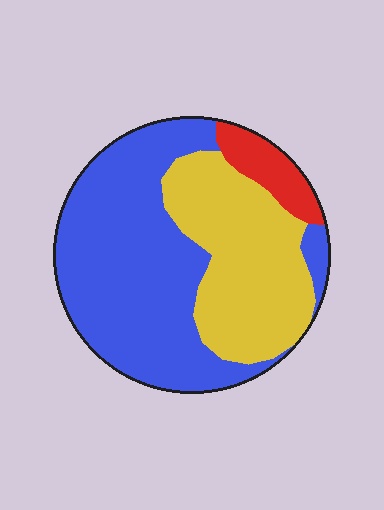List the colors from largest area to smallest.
From largest to smallest: blue, yellow, red.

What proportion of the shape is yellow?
Yellow takes up between a third and a half of the shape.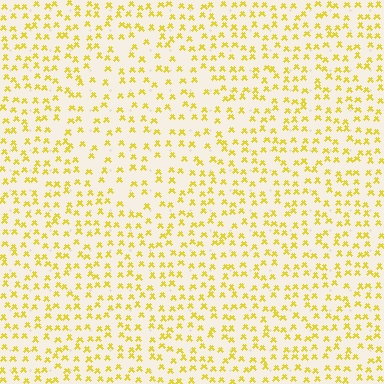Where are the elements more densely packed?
The elements are more densely packed outside the diamond boundary.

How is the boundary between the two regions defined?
The boundary is defined by a change in element density (approximately 1.5x ratio). All elements are the same color, size, and shape.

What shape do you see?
I see a diamond.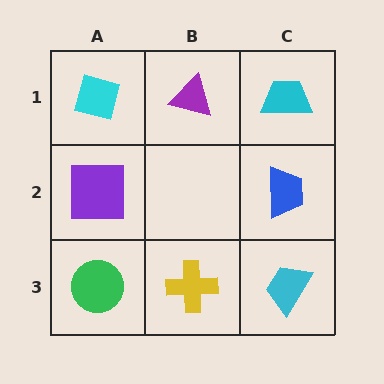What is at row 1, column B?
A purple triangle.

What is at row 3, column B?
A yellow cross.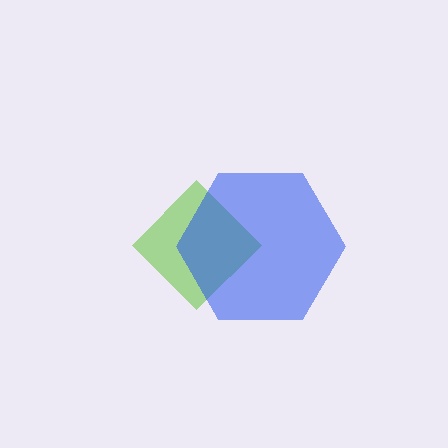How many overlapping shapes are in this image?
There are 2 overlapping shapes in the image.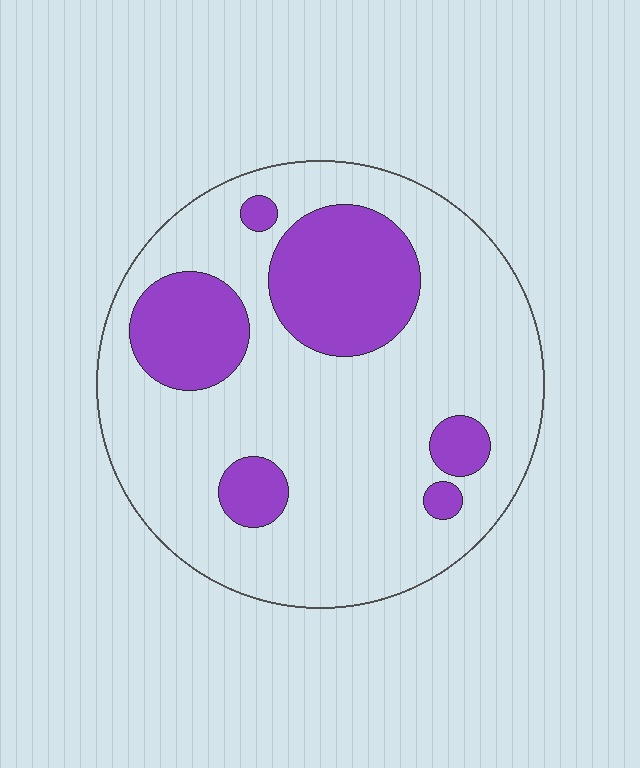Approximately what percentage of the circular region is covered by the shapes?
Approximately 25%.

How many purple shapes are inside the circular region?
6.